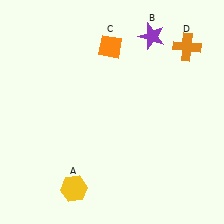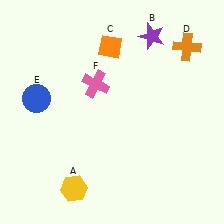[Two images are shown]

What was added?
A blue circle (E), a pink cross (F) were added in Image 2.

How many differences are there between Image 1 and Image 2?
There are 2 differences between the two images.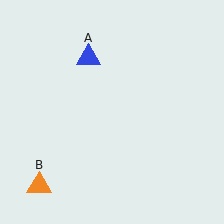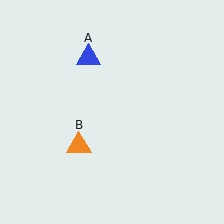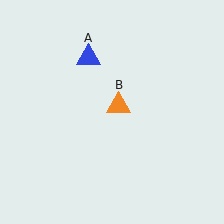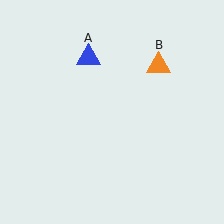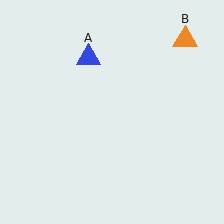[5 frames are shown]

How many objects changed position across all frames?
1 object changed position: orange triangle (object B).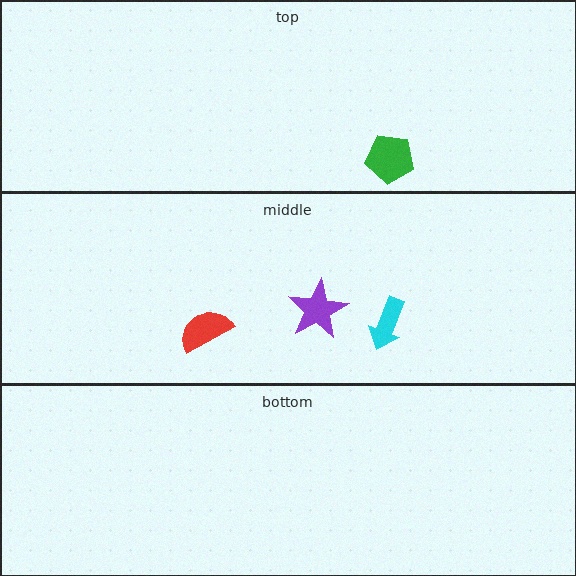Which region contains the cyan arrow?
The middle region.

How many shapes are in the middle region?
3.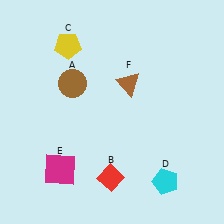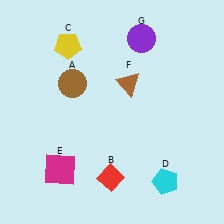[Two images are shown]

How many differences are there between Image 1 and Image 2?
There is 1 difference between the two images.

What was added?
A purple circle (G) was added in Image 2.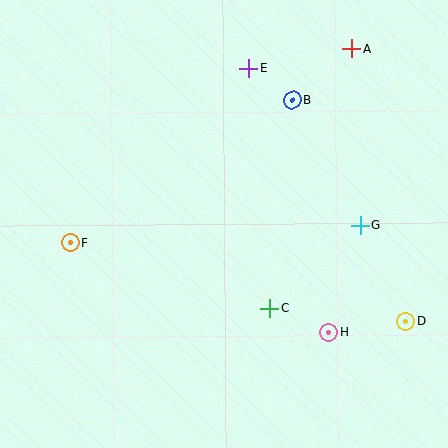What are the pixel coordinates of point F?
Point F is at (71, 243).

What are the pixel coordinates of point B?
Point B is at (292, 100).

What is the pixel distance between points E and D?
The distance between E and D is 298 pixels.